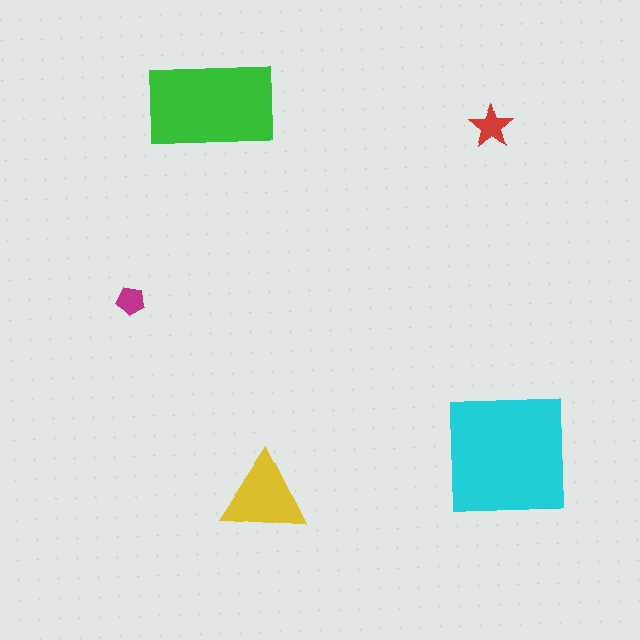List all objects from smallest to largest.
The magenta pentagon, the red star, the yellow triangle, the green rectangle, the cyan square.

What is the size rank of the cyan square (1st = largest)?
1st.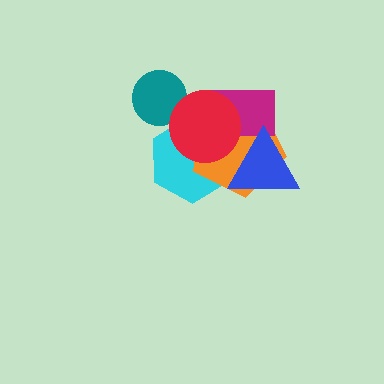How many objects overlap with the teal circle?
1 object overlaps with the teal circle.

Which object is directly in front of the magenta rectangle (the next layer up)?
The red circle is directly in front of the magenta rectangle.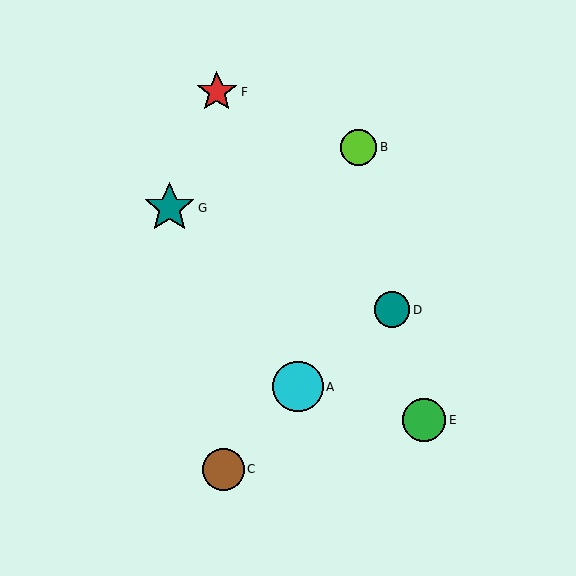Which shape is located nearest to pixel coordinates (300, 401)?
The cyan circle (labeled A) at (298, 387) is nearest to that location.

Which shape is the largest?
The teal star (labeled G) is the largest.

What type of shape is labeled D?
Shape D is a teal circle.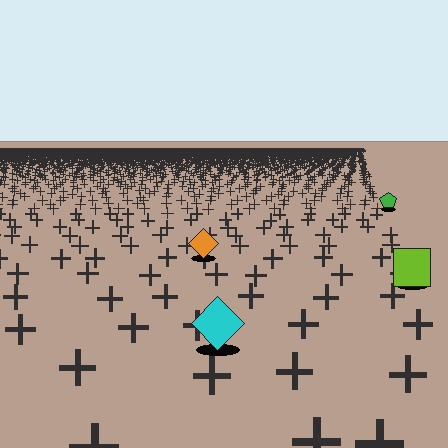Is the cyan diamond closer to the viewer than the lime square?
Yes. The cyan diamond is closer — you can tell from the texture gradient: the ground texture is coarser near it.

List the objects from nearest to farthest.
From nearest to farthest: the cyan diamond, the lime square, the orange diamond, the green pentagon.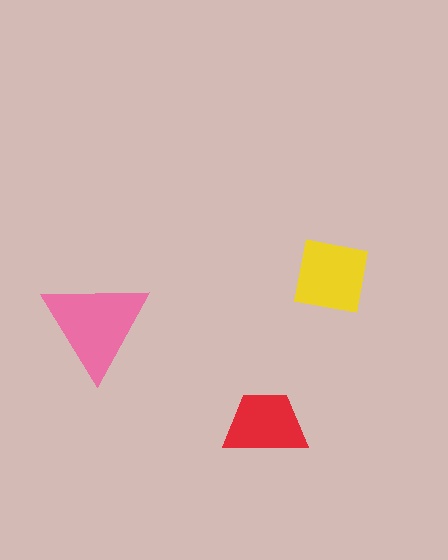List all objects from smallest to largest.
The red trapezoid, the yellow square, the pink triangle.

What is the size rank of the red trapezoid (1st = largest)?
3rd.